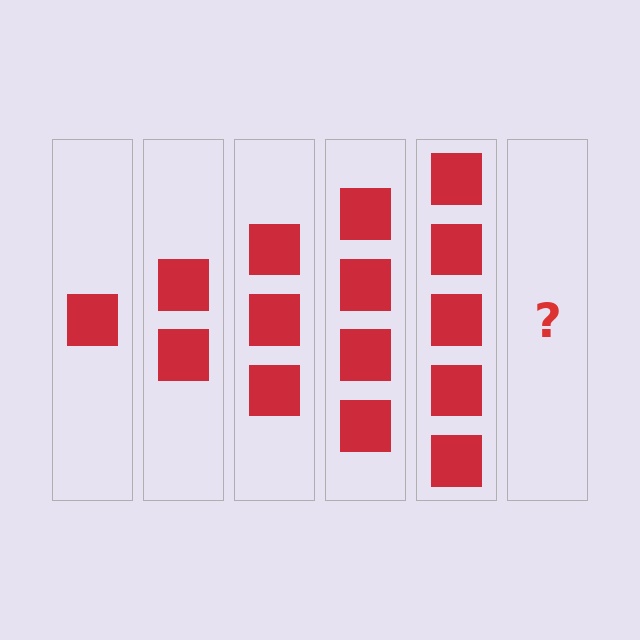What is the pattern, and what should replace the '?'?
The pattern is that each step adds one more square. The '?' should be 6 squares.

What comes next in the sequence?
The next element should be 6 squares.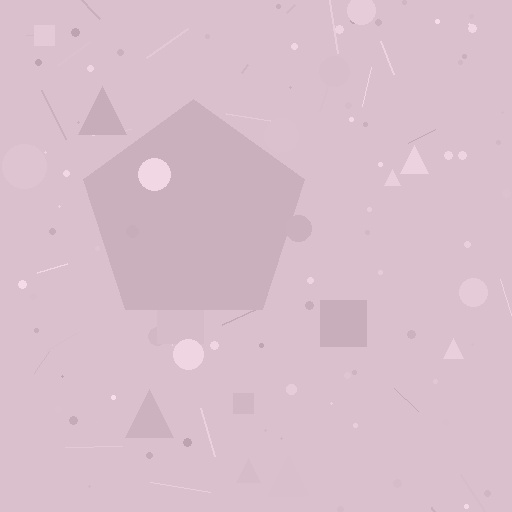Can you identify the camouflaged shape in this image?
The camouflaged shape is a pentagon.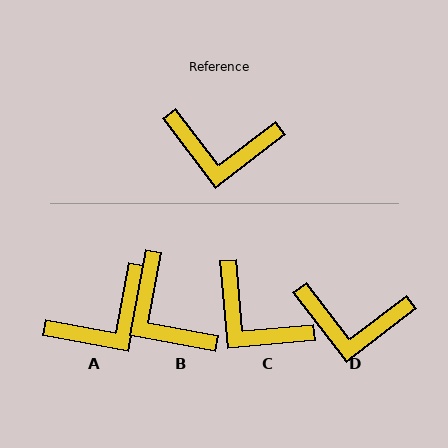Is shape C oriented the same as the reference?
No, it is off by about 32 degrees.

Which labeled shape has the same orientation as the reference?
D.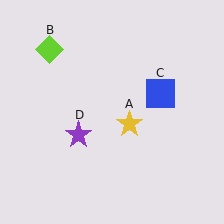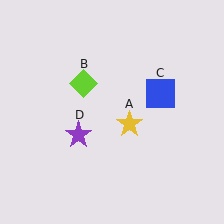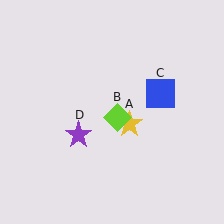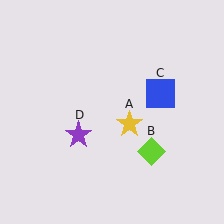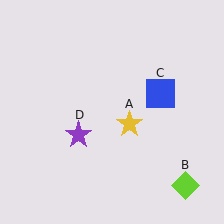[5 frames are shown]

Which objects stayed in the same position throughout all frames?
Yellow star (object A) and blue square (object C) and purple star (object D) remained stationary.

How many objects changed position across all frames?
1 object changed position: lime diamond (object B).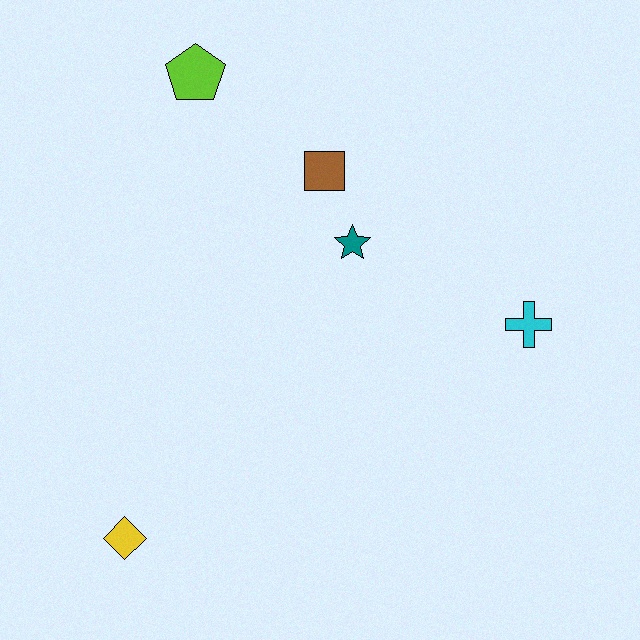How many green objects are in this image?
There are no green objects.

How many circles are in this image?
There are no circles.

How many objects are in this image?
There are 5 objects.